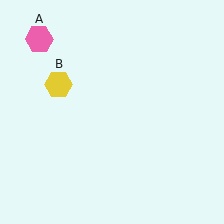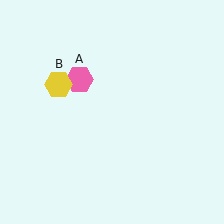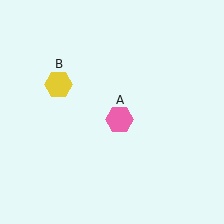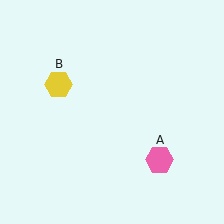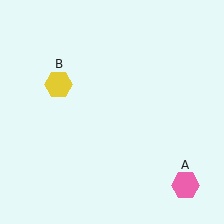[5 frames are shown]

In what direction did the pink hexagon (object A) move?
The pink hexagon (object A) moved down and to the right.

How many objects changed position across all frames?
1 object changed position: pink hexagon (object A).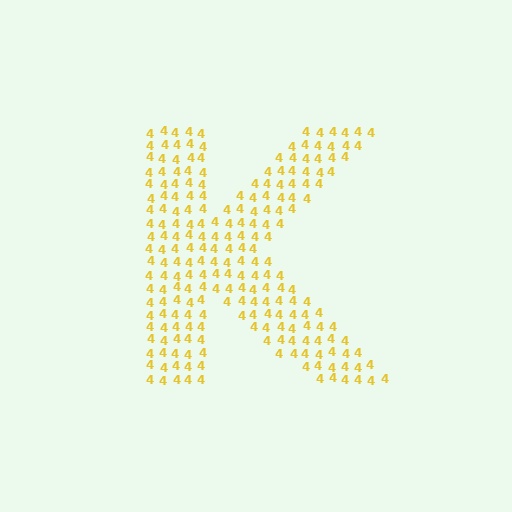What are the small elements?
The small elements are digit 4's.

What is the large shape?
The large shape is the letter K.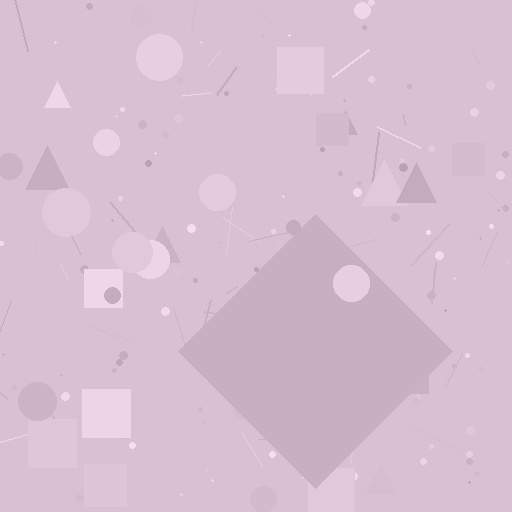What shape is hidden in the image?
A diamond is hidden in the image.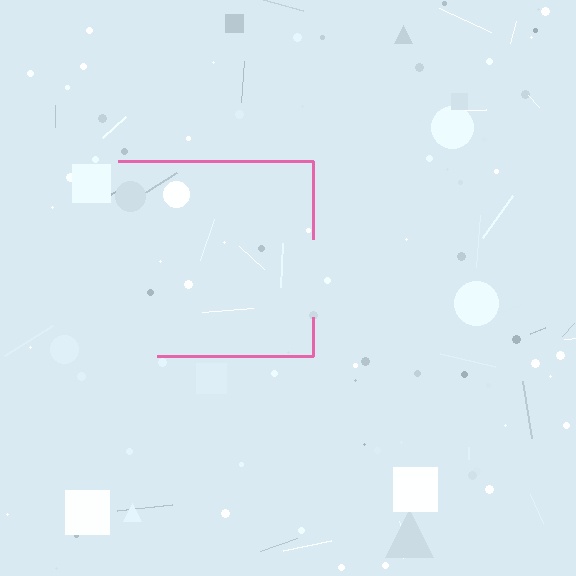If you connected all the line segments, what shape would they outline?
They would outline a square.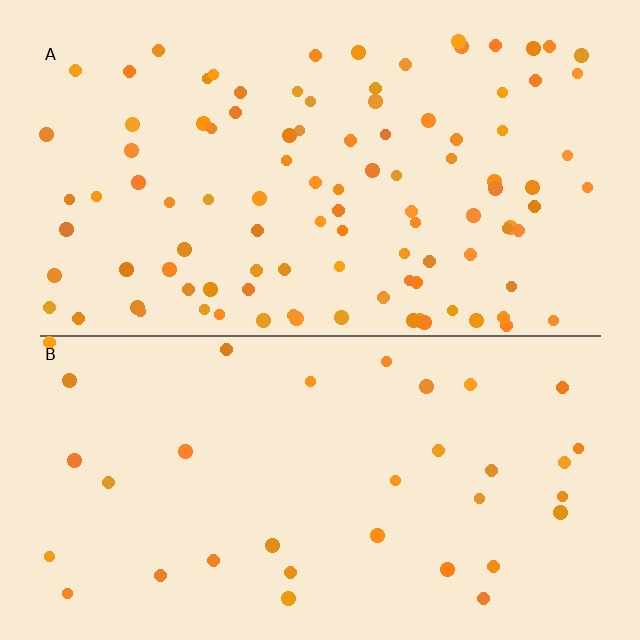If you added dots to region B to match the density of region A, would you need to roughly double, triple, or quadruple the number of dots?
Approximately triple.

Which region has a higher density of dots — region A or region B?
A (the top).